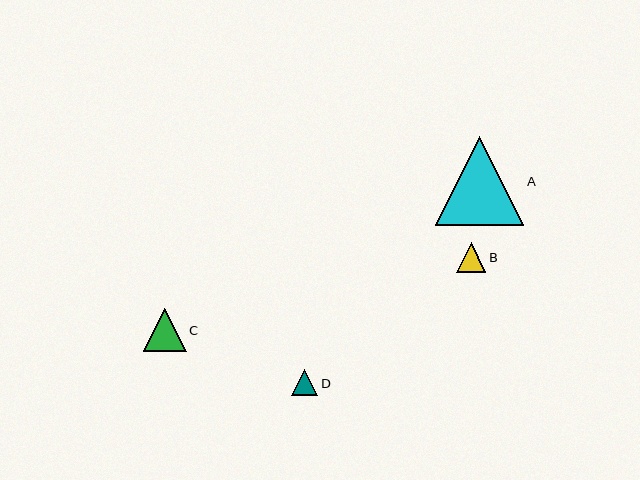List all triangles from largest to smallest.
From largest to smallest: A, C, B, D.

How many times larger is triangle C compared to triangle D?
Triangle C is approximately 1.6 times the size of triangle D.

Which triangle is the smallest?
Triangle D is the smallest with a size of approximately 26 pixels.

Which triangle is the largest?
Triangle A is the largest with a size of approximately 88 pixels.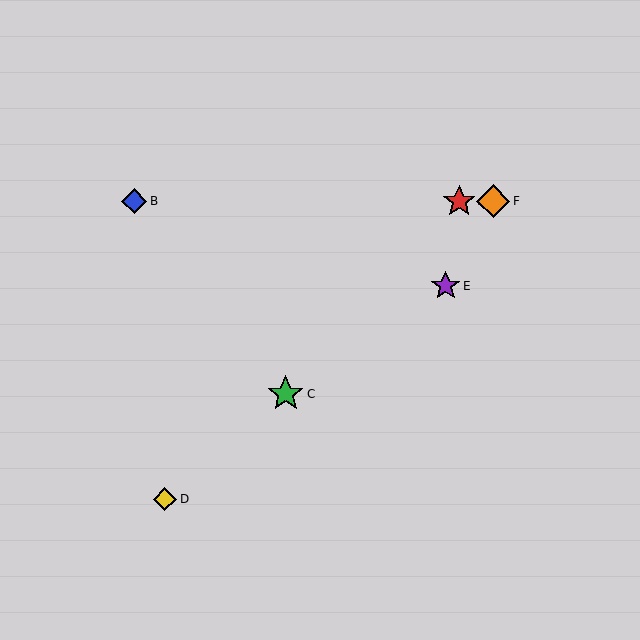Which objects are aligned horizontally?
Objects A, B, F are aligned horizontally.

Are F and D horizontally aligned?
No, F is at y≈201 and D is at y≈499.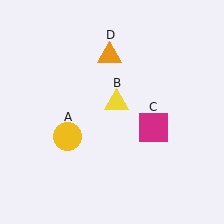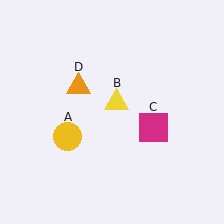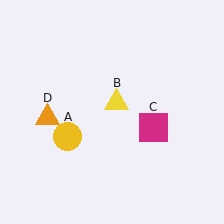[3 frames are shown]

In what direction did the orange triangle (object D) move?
The orange triangle (object D) moved down and to the left.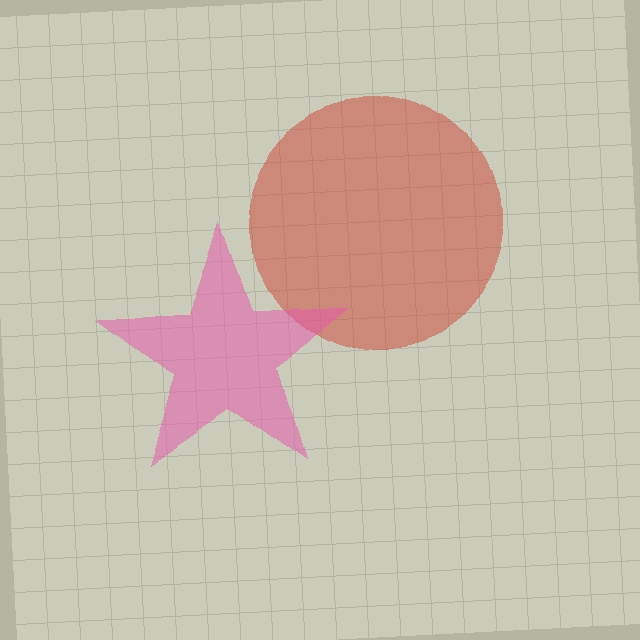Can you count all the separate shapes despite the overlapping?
Yes, there are 2 separate shapes.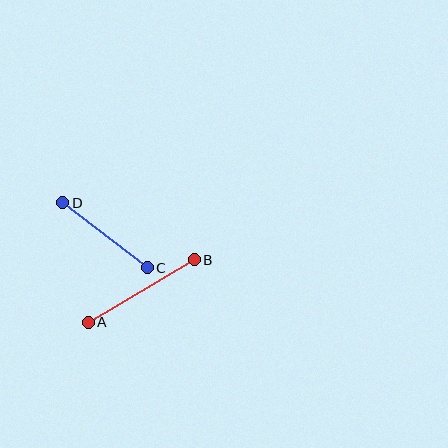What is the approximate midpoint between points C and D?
The midpoint is at approximately (105, 235) pixels.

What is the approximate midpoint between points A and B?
The midpoint is at approximately (141, 291) pixels.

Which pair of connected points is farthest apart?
Points A and B are farthest apart.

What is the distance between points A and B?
The distance is approximately 123 pixels.